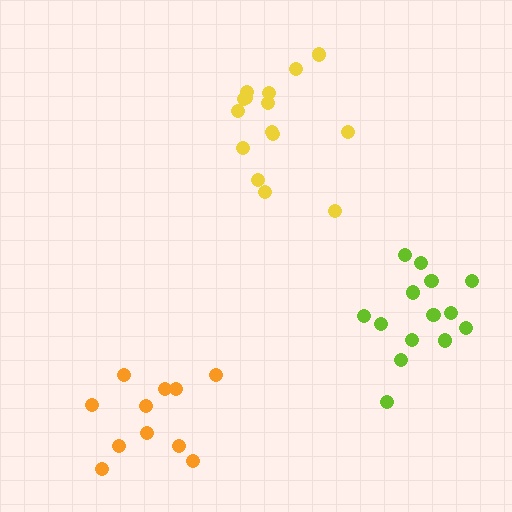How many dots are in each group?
Group 1: 11 dots, Group 2: 15 dots, Group 3: 14 dots (40 total).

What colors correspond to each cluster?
The clusters are colored: orange, yellow, lime.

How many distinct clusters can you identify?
There are 3 distinct clusters.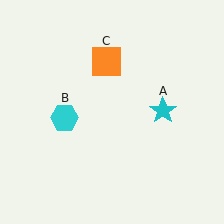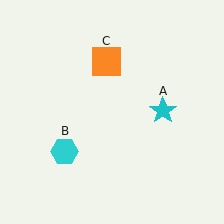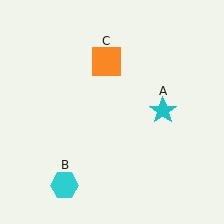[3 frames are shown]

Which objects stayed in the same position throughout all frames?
Cyan star (object A) and orange square (object C) remained stationary.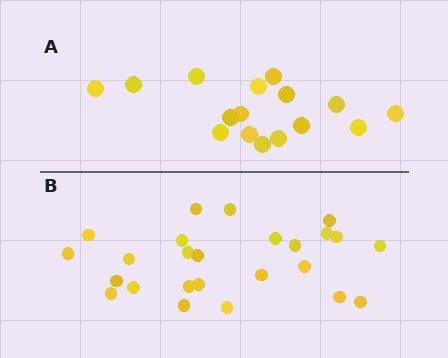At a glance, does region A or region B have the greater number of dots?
Region B (the bottom region) has more dots.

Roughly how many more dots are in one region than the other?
Region B has roughly 8 or so more dots than region A.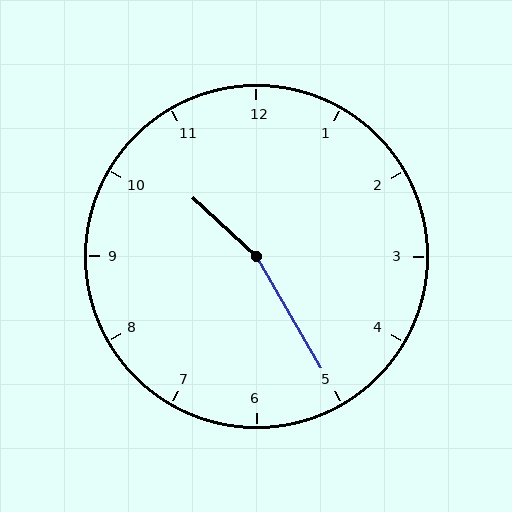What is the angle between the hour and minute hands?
Approximately 162 degrees.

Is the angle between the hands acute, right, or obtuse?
It is obtuse.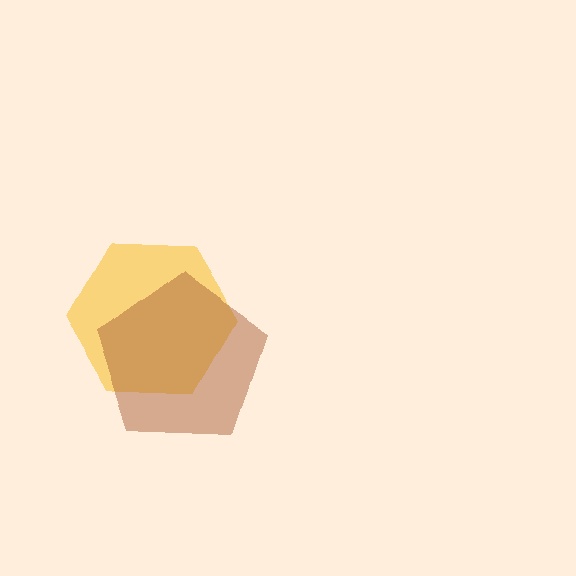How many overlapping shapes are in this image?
There are 2 overlapping shapes in the image.